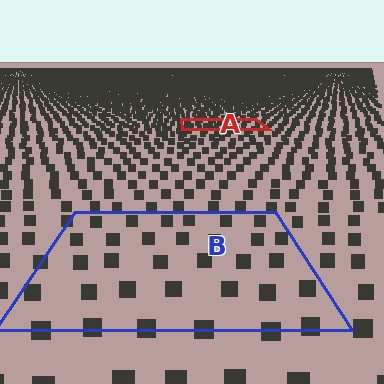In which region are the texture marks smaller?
The texture marks are smaller in region A, because it is farther away.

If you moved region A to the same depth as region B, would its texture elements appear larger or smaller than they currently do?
They would appear larger. At a closer depth, the same texture elements are projected at a bigger on-screen size.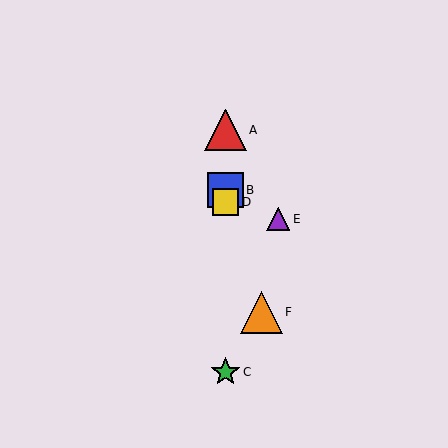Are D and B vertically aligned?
Yes, both are at x≈225.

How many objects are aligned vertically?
4 objects (A, B, C, D) are aligned vertically.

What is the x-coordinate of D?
Object D is at x≈225.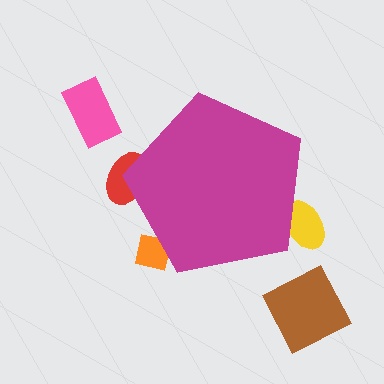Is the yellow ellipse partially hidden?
Yes, the yellow ellipse is partially hidden behind the magenta pentagon.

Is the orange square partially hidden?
Yes, the orange square is partially hidden behind the magenta pentagon.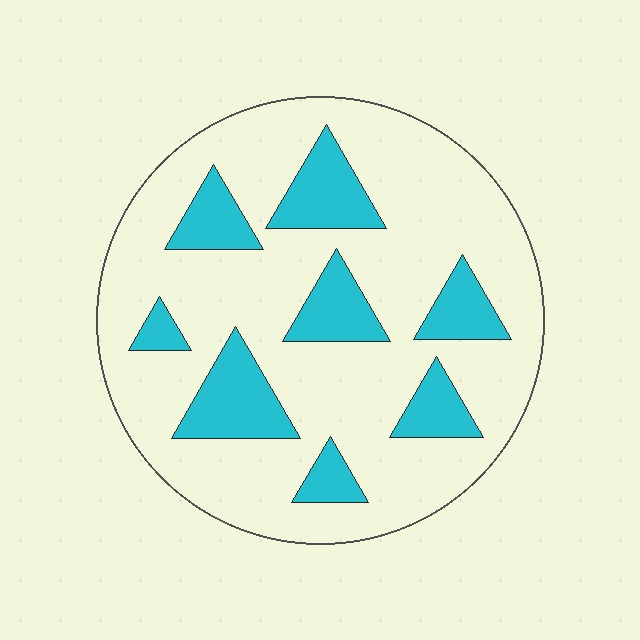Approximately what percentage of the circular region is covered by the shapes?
Approximately 25%.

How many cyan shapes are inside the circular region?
8.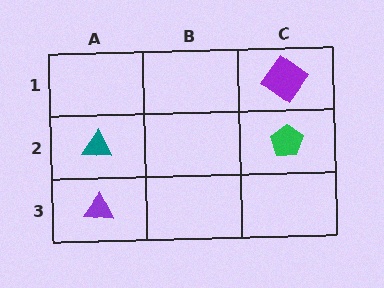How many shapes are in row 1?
1 shape.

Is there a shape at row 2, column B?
No, that cell is empty.